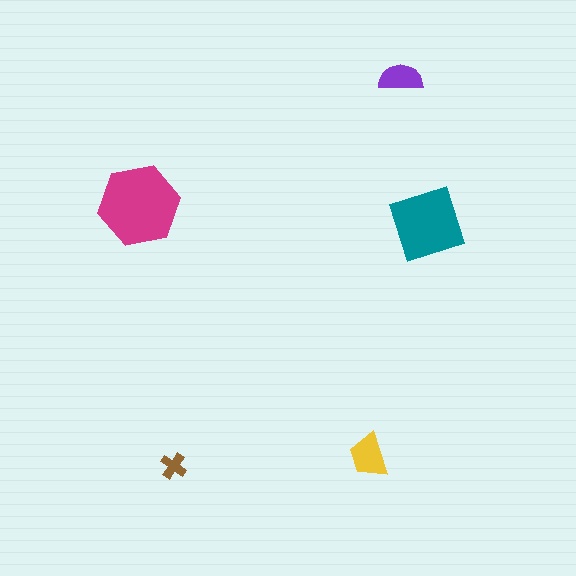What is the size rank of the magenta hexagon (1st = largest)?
1st.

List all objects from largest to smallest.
The magenta hexagon, the teal diamond, the yellow trapezoid, the purple semicircle, the brown cross.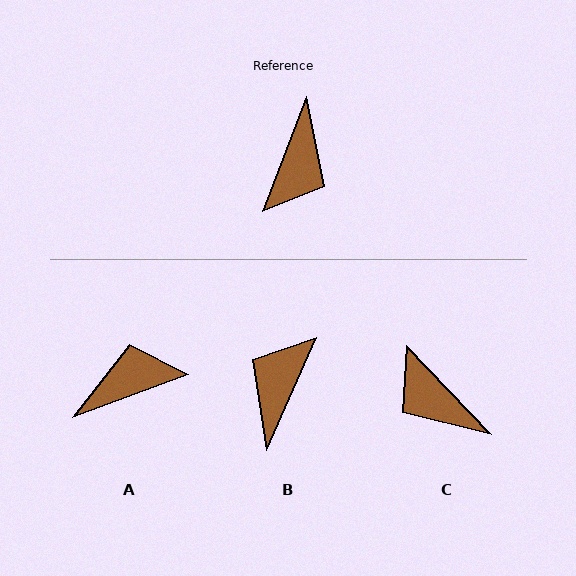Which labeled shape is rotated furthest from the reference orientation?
B, about 178 degrees away.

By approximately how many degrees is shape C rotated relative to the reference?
Approximately 115 degrees clockwise.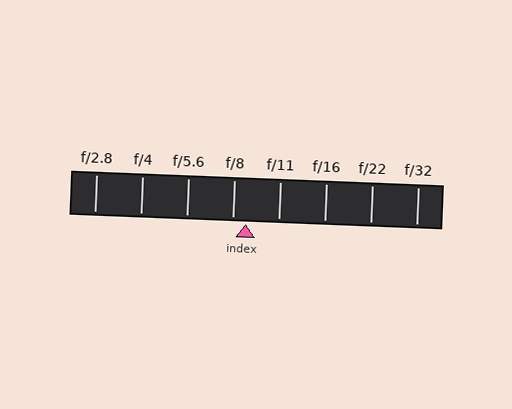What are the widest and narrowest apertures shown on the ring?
The widest aperture shown is f/2.8 and the narrowest is f/32.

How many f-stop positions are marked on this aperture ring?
There are 8 f-stop positions marked.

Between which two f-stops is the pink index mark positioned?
The index mark is between f/8 and f/11.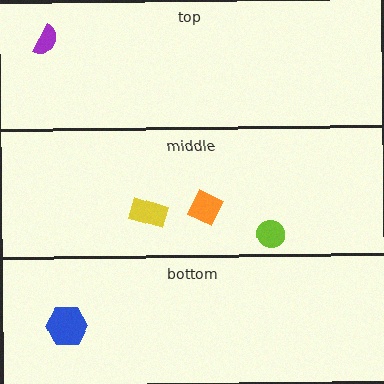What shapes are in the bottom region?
The blue hexagon.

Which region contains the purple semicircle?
The top region.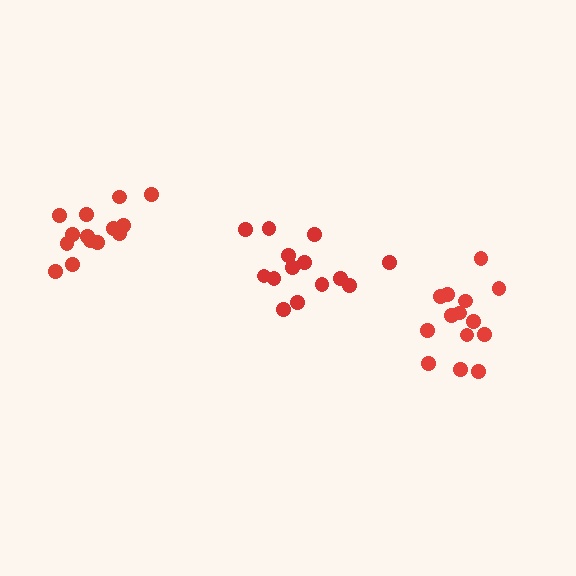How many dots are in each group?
Group 1: 14 dots, Group 2: 14 dots, Group 3: 14 dots (42 total).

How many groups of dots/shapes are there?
There are 3 groups.